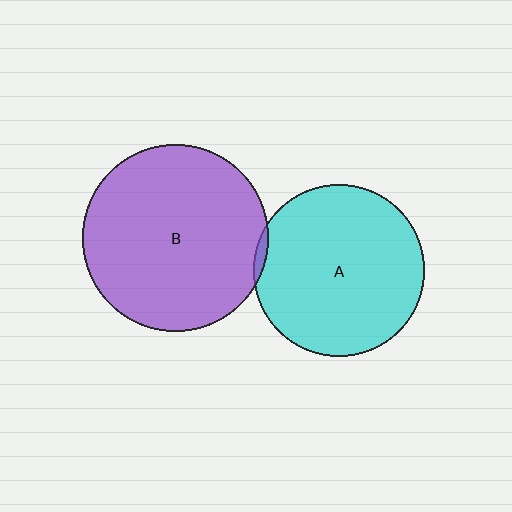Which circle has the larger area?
Circle B (purple).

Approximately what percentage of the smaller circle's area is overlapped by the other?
Approximately 5%.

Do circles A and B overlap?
Yes.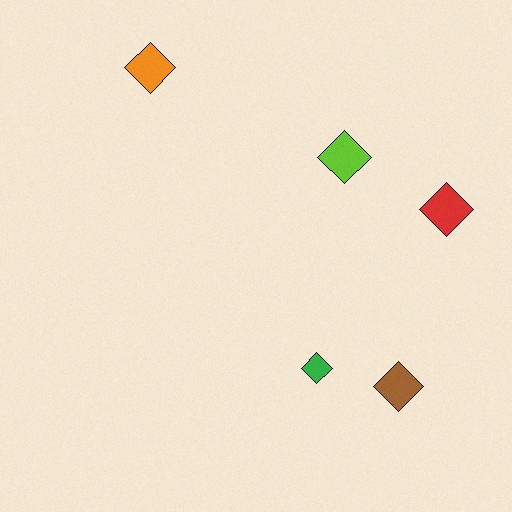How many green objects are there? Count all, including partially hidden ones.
There is 1 green object.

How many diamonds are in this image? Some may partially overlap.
There are 5 diamonds.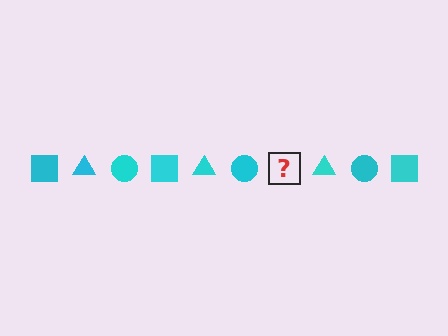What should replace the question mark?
The question mark should be replaced with a cyan square.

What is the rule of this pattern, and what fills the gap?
The rule is that the pattern cycles through square, triangle, circle shapes in cyan. The gap should be filled with a cyan square.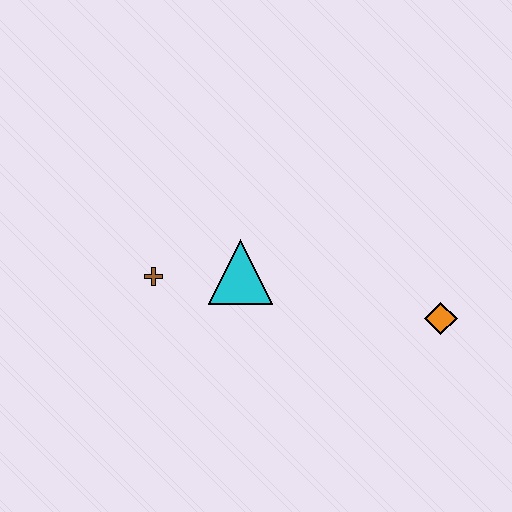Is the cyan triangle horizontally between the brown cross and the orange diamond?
Yes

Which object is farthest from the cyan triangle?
The orange diamond is farthest from the cyan triangle.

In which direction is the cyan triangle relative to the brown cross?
The cyan triangle is to the right of the brown cross.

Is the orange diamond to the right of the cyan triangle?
Yes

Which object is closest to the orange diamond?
The cyan triangle is closest to the orange diamond.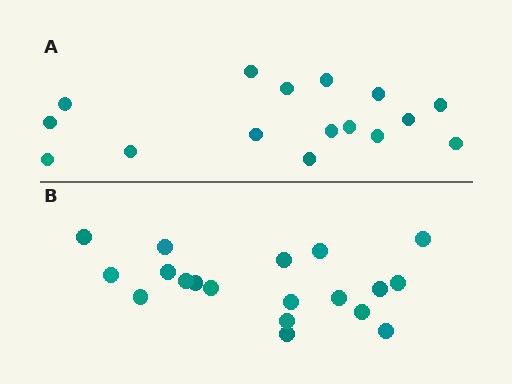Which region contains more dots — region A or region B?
Region B (the bottom region) has more dots.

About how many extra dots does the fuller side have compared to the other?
Region B has just a few more — roughly 2 or 3 more dots than region A.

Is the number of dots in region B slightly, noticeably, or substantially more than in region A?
Region B has only slightly more — the two regions are fairly close. The ratio is roughly 1.2 to 1.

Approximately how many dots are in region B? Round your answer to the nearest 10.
About 20 dots. (The exact count is 19, which rounds to 20.)